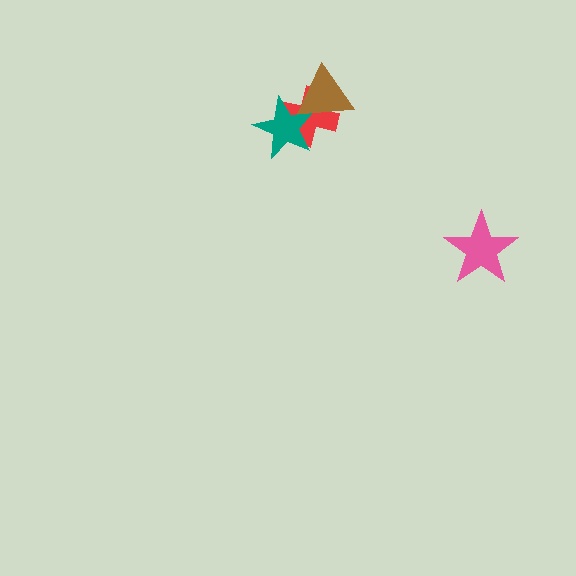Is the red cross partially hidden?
Yes, it is partially covered by another shape.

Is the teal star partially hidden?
Yes, it is partially covered by another shape.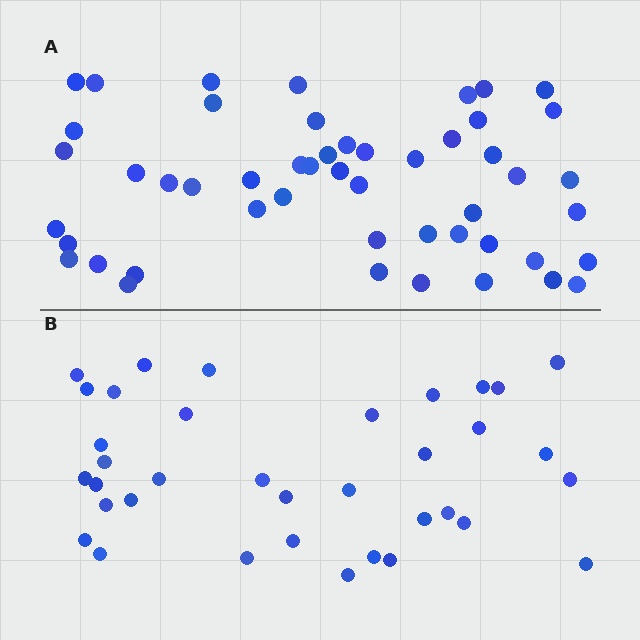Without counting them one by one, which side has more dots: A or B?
Region A (the top region) has more dots.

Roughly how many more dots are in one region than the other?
Region A has approximately 15 more dots than region B.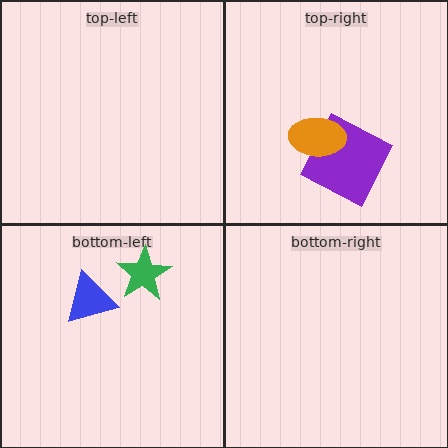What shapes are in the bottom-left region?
The green star, the blue triangle.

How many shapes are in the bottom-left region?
2.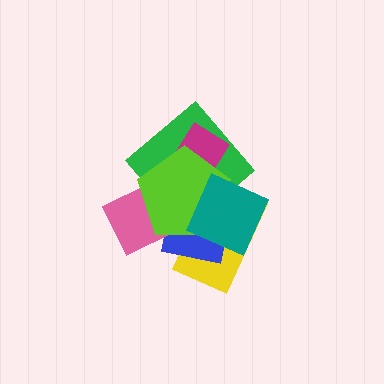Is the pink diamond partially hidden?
Yes, it is partially covered by another shape.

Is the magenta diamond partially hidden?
Yes, it is partially covered by another shape.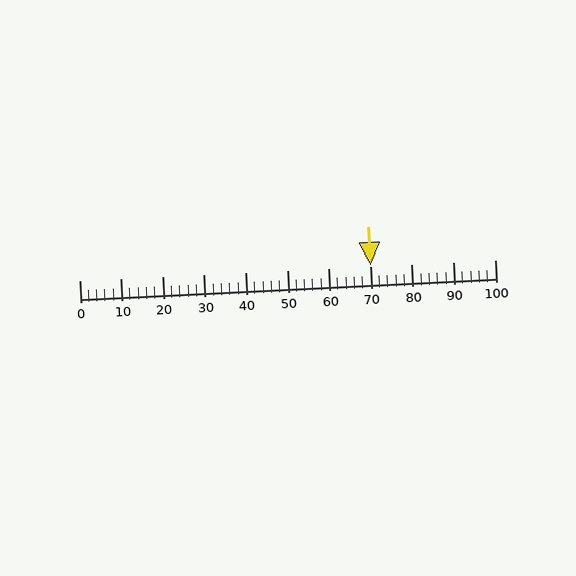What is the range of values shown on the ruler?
The ruler shows values from 0 to 100.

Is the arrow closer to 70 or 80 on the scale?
The arrow is closer to 70.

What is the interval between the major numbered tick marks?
The major tick marks are spaced 10 units apart.